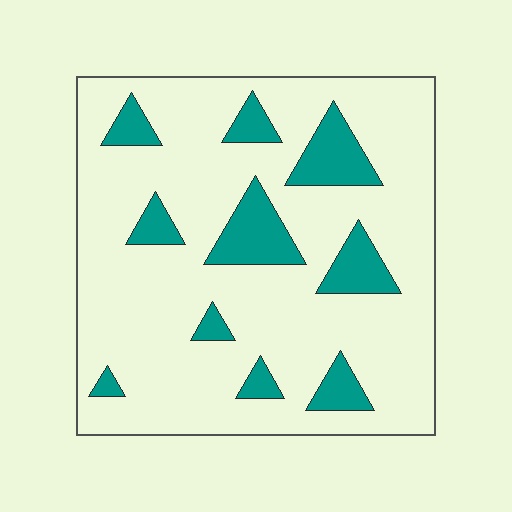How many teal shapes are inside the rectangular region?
10.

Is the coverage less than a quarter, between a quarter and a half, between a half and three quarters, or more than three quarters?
Less than a quarter.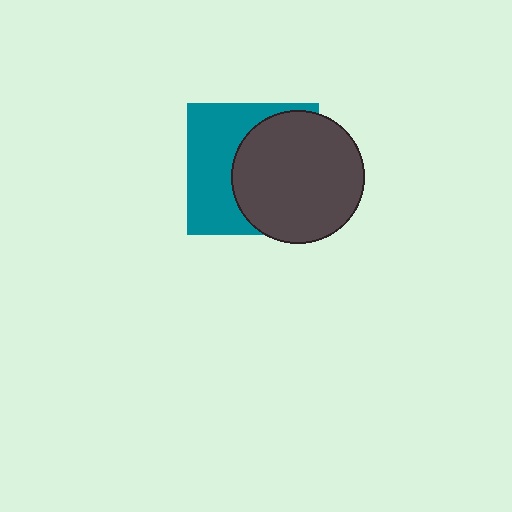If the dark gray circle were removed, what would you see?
You would see the complete teal square.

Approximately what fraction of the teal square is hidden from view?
Roughly 55% of the teal square is hidden behind the dark gray circle.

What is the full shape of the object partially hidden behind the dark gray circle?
The partially hidden object is a teal square.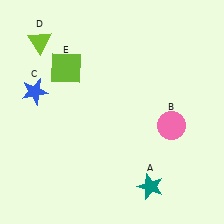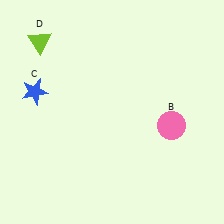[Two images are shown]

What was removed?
The lime square (E), the teal star (A) were removed in Image 2.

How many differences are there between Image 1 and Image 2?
There are 2 differences between the two images.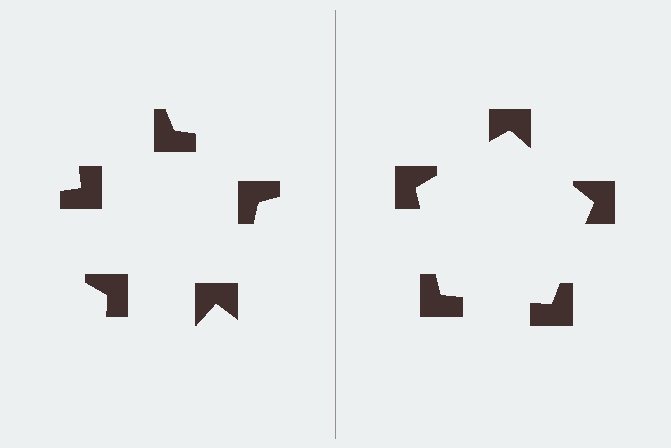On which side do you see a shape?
An illusory pentagon appears on the right side. On the left side the wedge cuts are rotated, so no coherent shape forms.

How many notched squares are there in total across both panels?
10 — 5 on each side.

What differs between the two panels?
The notched squares are positioned identically on both sides; only the wedge orientations differ. On the right they align to a pentagon; on the left they are misaligned.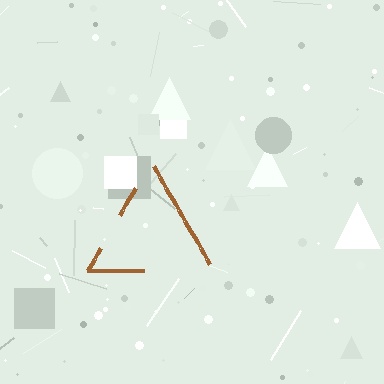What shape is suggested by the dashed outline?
The dashed outline suggests a triangle.